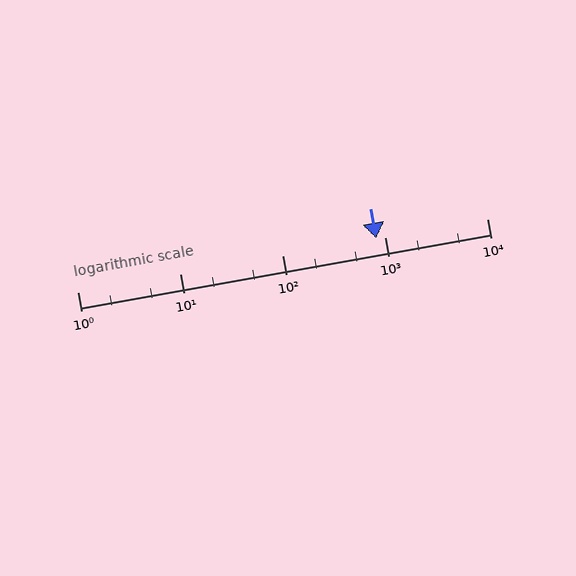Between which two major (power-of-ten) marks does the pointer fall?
The pointer is between 100 and 1000.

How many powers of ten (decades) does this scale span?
The scale spans 4 decades, from 1 to 10000.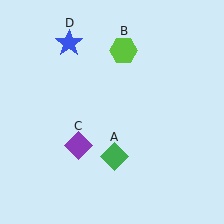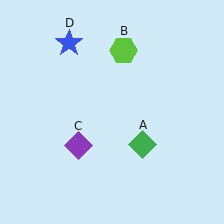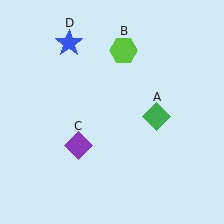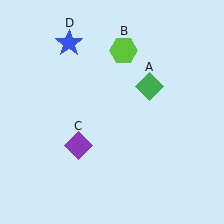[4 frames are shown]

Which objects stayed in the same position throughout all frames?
Lime hexagon (object B) and purple diamond (object C) and blue star (object D) remained stationary.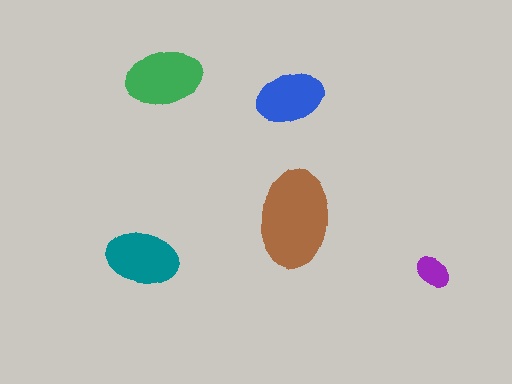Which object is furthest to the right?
The purple ellipse is rightmost.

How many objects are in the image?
There are 5 objects in the image.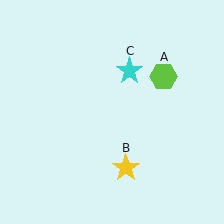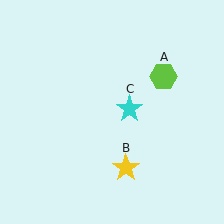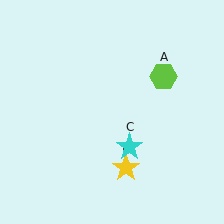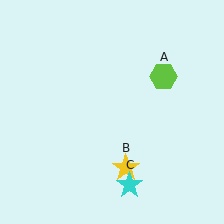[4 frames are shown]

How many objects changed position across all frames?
1 object changed position: cyan star (object C).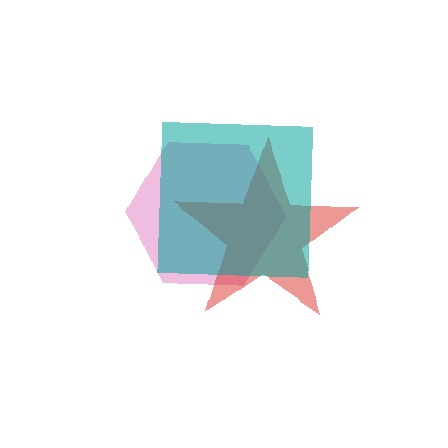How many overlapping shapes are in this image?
There are 3 overlapping shapes in the image.